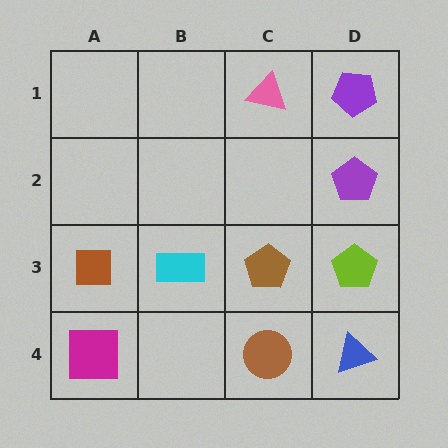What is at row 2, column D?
A purple pentagon.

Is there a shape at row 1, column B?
No, that cell is empty.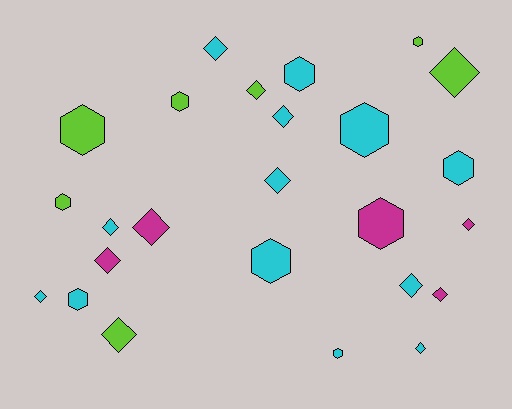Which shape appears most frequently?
Diamond, with 14 objects.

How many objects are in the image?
There are 25 objects.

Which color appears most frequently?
Cyan, with 13 objects.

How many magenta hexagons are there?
There is 1 magenta hexagon.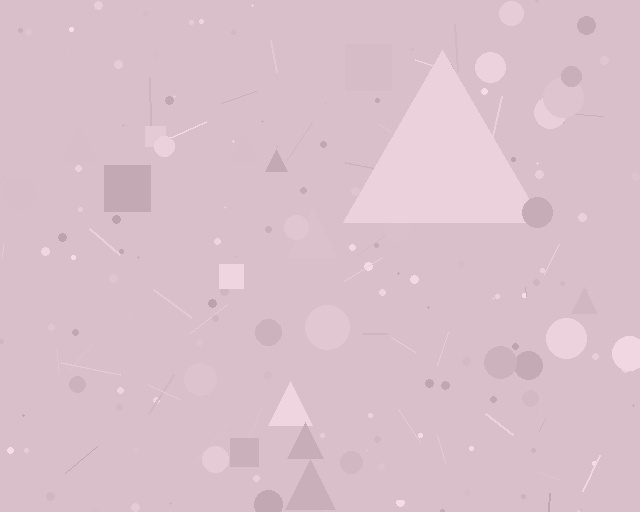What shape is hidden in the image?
A triangle is hidden in the image.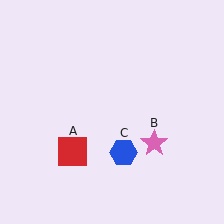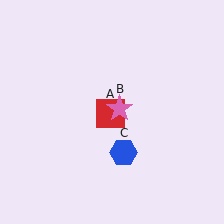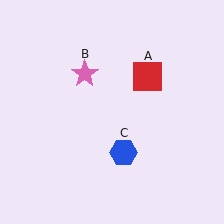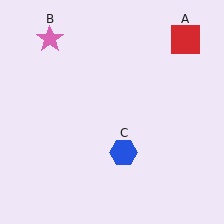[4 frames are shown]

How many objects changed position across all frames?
2 objects changed position: red square (object A), pink star (object B).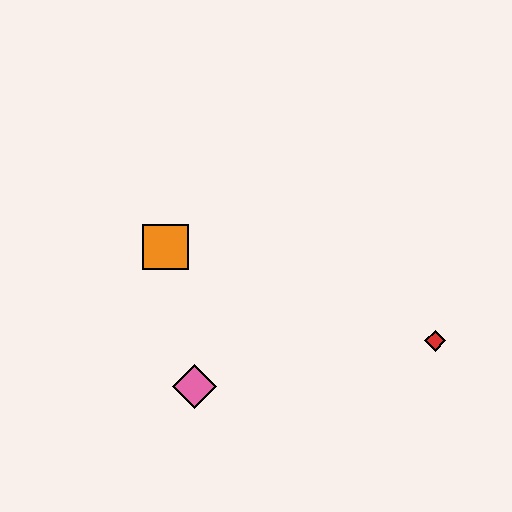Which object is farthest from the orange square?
The red diamond is farthest from the orange square.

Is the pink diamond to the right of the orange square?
Yes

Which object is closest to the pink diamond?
The orange square is closest to the pink diamond.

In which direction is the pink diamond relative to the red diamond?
The pink diamond is to the left of the red diamond.